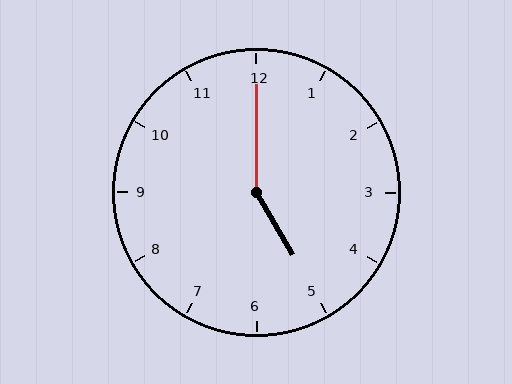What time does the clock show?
5:00.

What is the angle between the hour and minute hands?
Approximately 150 degrees.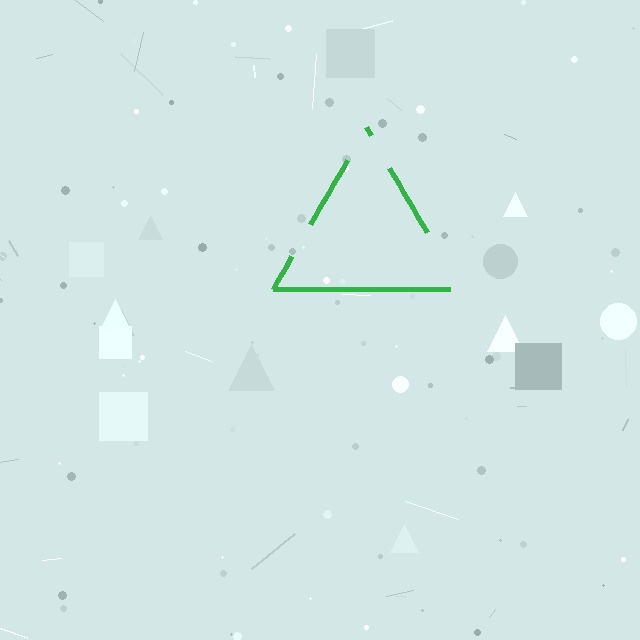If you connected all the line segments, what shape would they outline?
They would outline a triangle.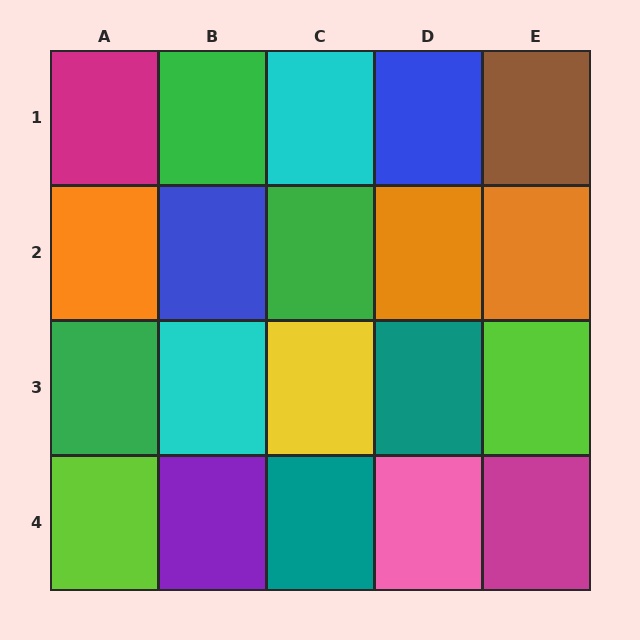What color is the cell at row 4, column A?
Lime.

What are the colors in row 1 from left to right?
Magenta, green, cyan, blue, brown.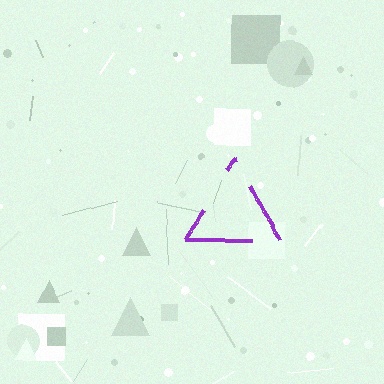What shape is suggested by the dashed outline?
The dashed outline suggests a triangle.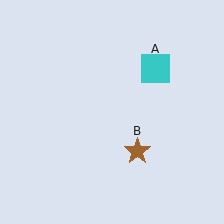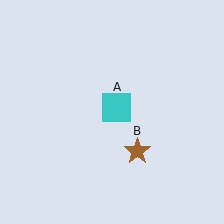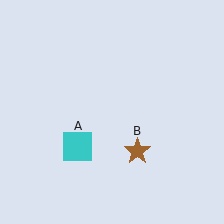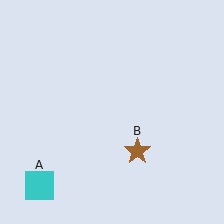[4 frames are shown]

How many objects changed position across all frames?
1 object changed position: cyan square (object A).